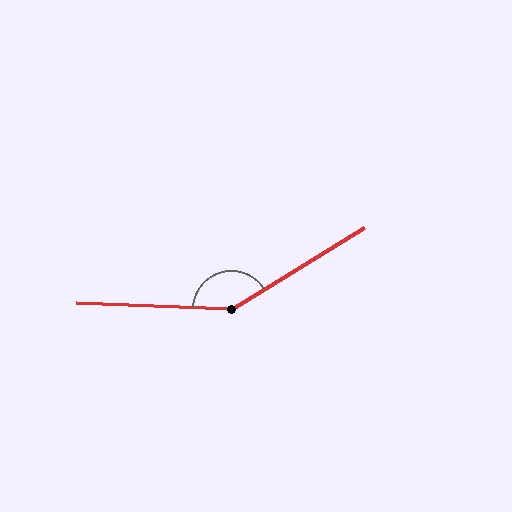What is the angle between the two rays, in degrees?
Approximately 146 degrees.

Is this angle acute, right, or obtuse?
It is obtuse.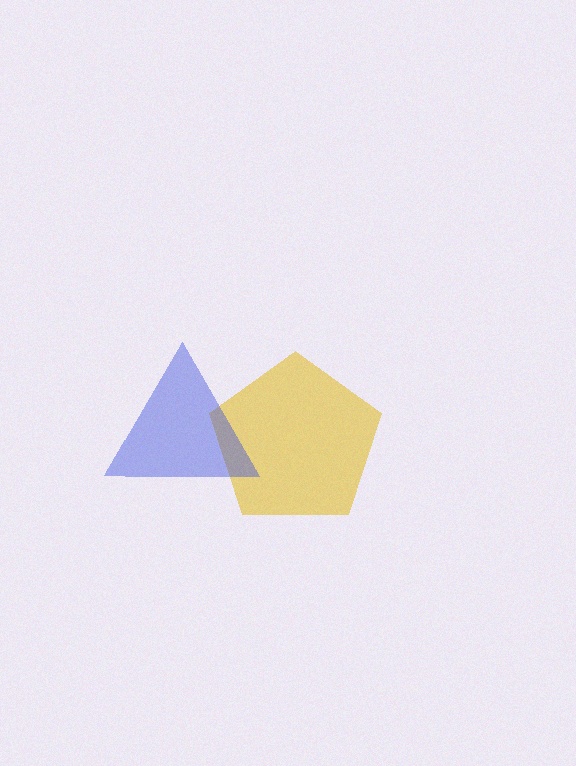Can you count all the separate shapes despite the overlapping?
Yes, there are 2 separate shapes.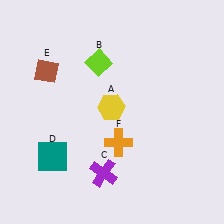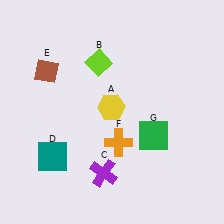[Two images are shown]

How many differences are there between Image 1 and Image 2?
There is 1 difference between the two images.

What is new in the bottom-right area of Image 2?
A green square (G) was added in the bottom-right area of Image 2.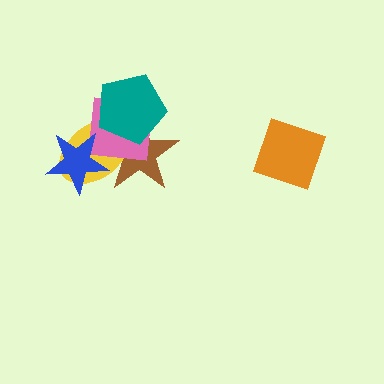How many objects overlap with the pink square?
4 objects overlap with the pink square.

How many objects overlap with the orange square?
0 objects overlap with the orange square.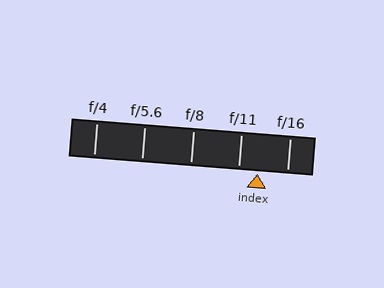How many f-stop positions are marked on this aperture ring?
There are 5 f-stop positions marked.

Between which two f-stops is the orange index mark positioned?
The index mark is between f/11 and f/16.